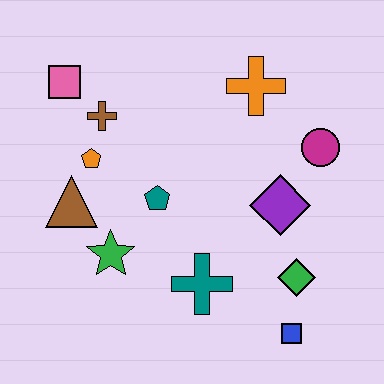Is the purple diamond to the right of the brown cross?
Yes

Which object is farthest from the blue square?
The pink square is farthest from the blue square.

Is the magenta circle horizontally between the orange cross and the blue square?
No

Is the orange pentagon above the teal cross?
Yes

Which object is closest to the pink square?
The brown cross is closest to the pink square.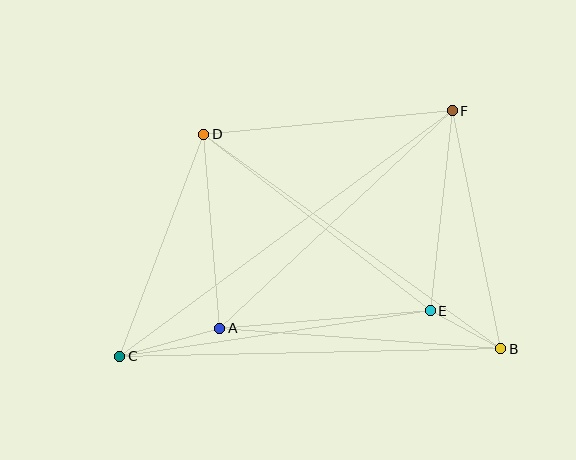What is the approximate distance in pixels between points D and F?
The distance between D and F is approximately 249 pixels.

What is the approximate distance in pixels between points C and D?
The distance between C and D is approximately 238 pixels.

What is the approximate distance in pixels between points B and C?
The distance between B and C is approximately 381 pixels.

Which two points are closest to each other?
Points B and E are closest to each other.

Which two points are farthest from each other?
Points C and F are farthest from each other.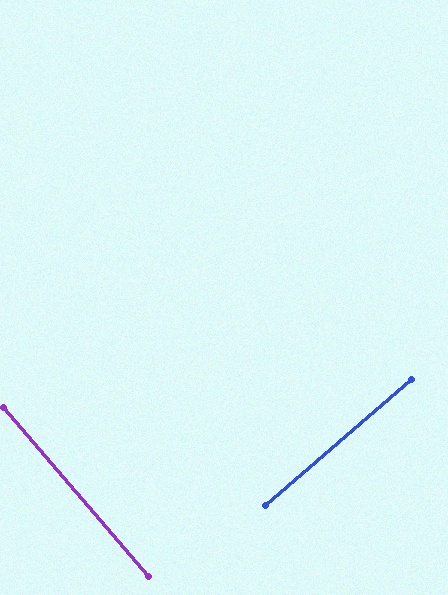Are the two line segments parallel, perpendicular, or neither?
Perpendicular — they meet at approximately 90°.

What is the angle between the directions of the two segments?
Approximately 90 degrees.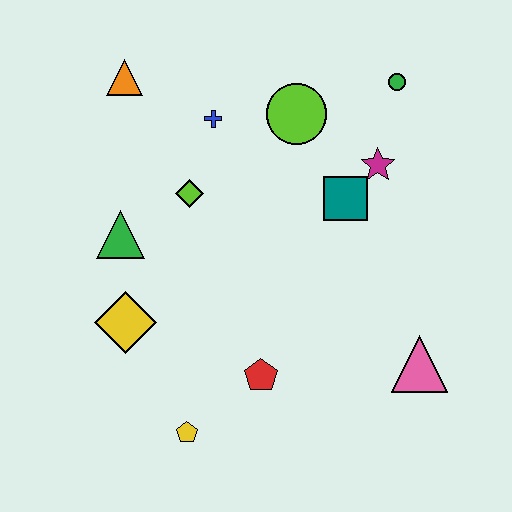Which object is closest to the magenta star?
The teal square is closest to the magenta star.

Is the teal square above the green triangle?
Yes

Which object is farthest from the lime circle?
The yellow pentagon is farthest from the lime circle.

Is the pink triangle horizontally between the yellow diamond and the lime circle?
No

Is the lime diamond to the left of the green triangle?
No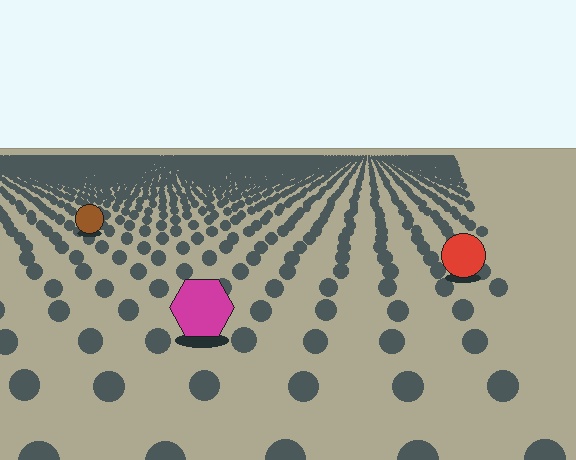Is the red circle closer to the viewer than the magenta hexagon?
No. The magenta hexagon is closer — you can tell from the texture gradient: the ground texture is coarser near it.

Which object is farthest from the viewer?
The brown circle is farthest from the viewer. It appears smaller and the ground texture around it is denser.